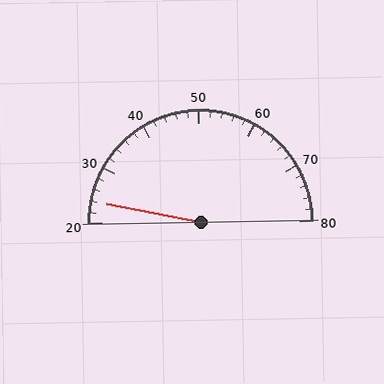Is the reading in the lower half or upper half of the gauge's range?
The reading is in the lower half of the range (20 to 80).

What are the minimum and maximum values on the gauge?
The gauge ranges from 20 to 80.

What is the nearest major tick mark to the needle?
The nearest major tick mark is 20.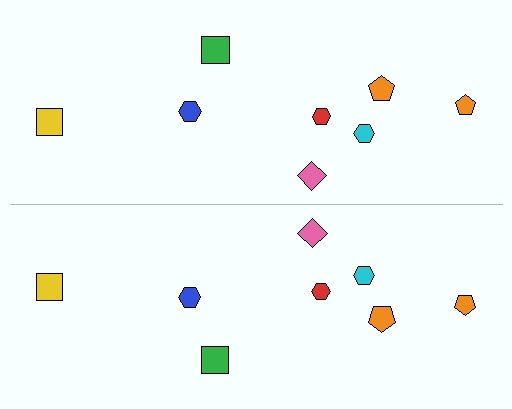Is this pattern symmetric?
Yes, this pattern has bilateral (reflection) symmetry.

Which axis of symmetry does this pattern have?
The pattern has a horizontal axis of symmetry running through the center of the image.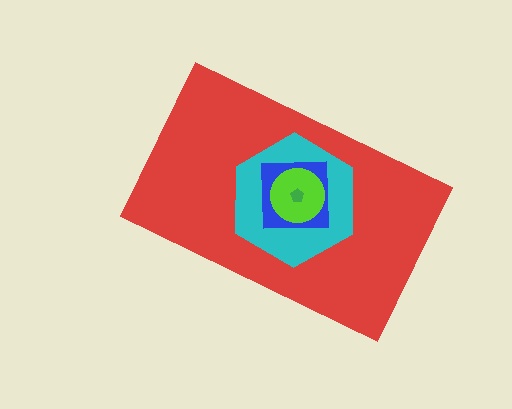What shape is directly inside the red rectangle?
The cyan hexagon.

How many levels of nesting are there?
5.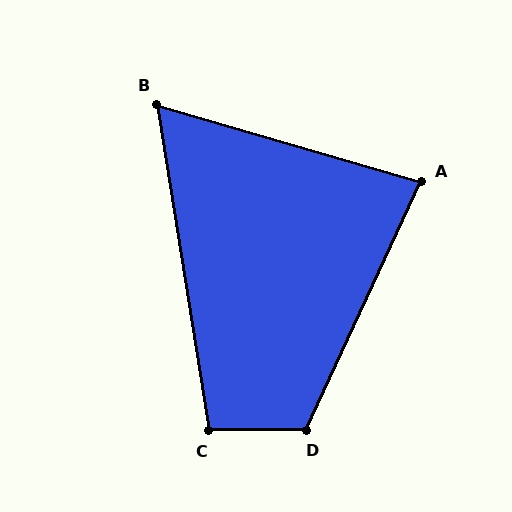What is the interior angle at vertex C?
Approximately 99 degrees (obtuse).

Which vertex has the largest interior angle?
D, at approximately 115 degrees.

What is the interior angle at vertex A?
Approximately 81 degrees (acute).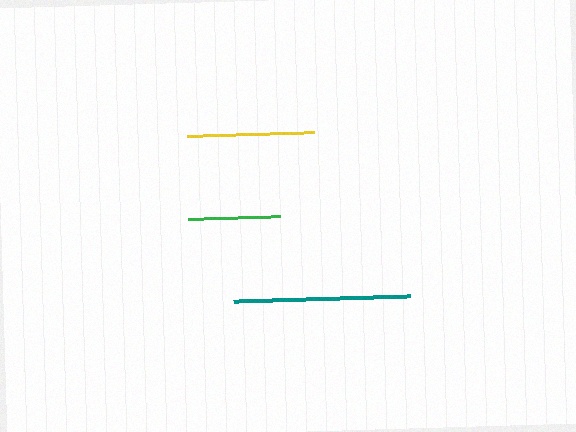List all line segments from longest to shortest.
From longest to shortest: teal, yellow, green.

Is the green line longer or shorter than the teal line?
The teal line is longer than the green line.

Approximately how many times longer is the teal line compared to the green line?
The teal line is approximately 1.9 times the length of the green line.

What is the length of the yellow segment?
The yellow segment is approximately 127 pixels long.